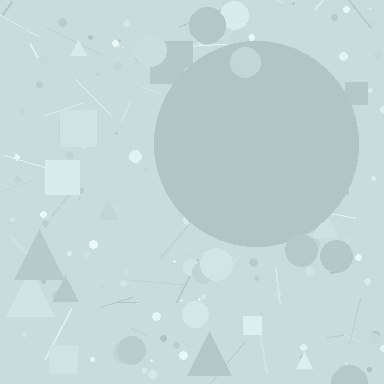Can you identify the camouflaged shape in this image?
The camouflaged shape is a circle.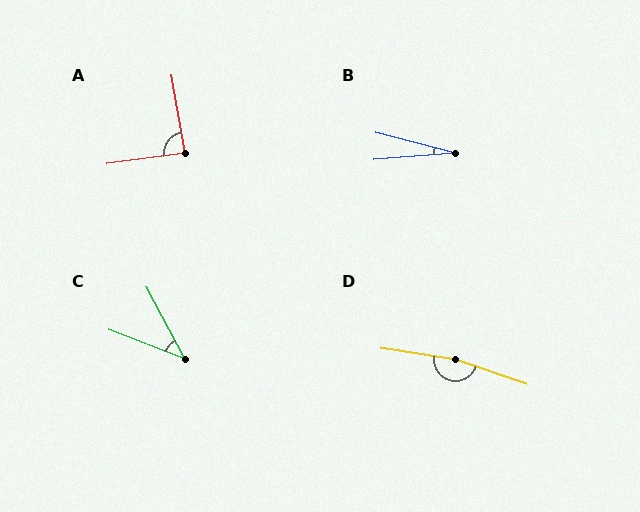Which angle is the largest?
D, at approximately 170 degrees.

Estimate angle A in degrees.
Approximately 88 degrees.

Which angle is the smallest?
B, at approximately 19 degrees.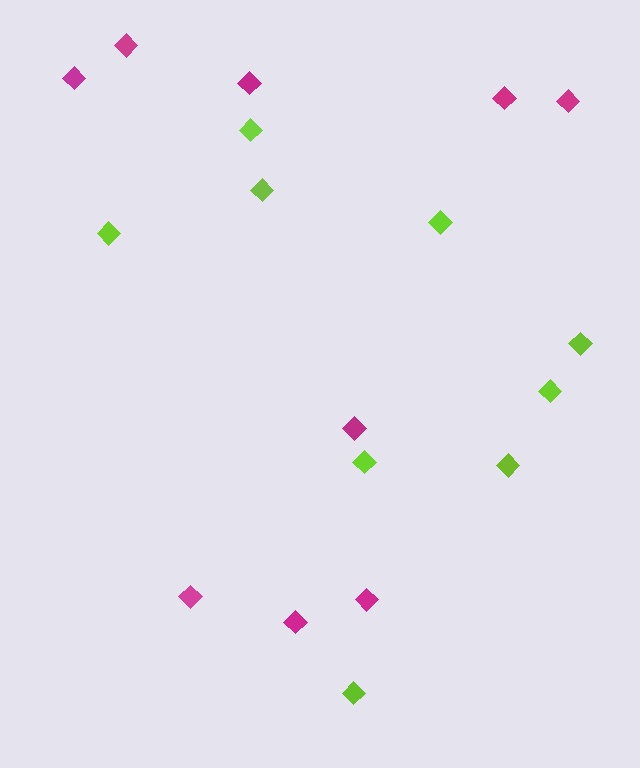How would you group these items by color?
There are 2 groups: one group of lime diamonds (9) and one group of magenta diamonds (9).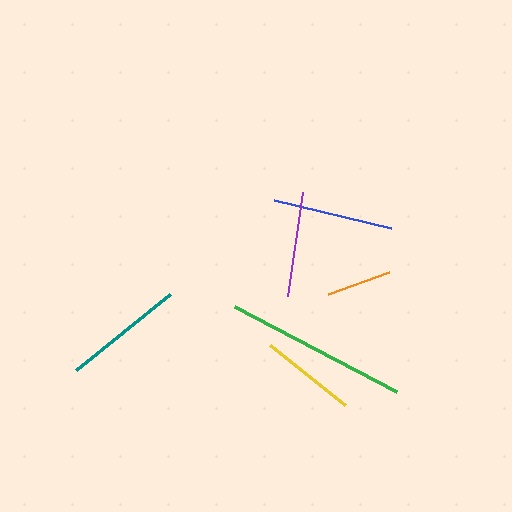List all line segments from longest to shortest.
From longest to shortest: green, teal, blue, purple, yellow, orange.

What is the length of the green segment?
The green segment is approximately 183 pixels long.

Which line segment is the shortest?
The orange line is the shortest at approximately 64 pixels.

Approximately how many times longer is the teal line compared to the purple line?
The teal line is approximately 1.2 times the length of the purple line.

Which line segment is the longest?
The green line is the longest at approximately 183 pixels.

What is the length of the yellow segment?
The yellow segment is approximately 96 pixels long.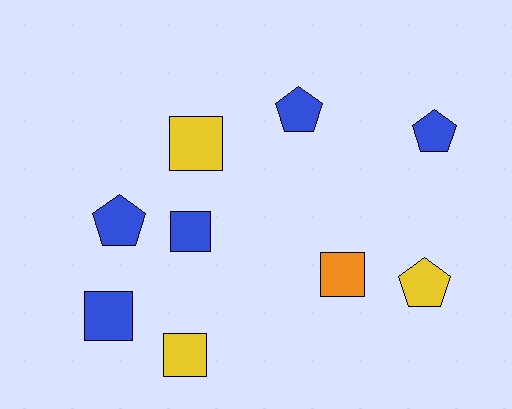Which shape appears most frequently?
Square, with 5 objects.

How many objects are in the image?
There are 9 objects.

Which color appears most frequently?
Blue, with 5 objects.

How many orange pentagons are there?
There are no orange pentagons.